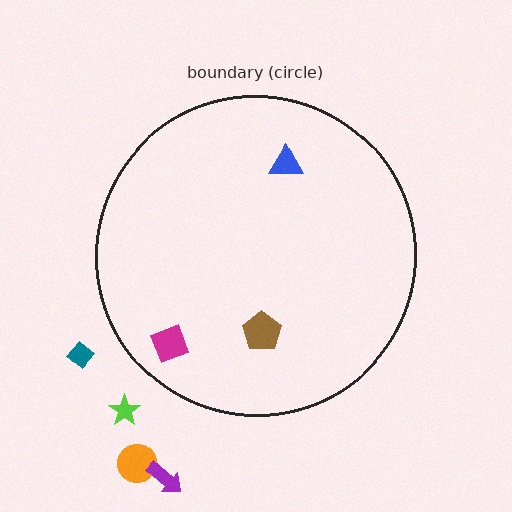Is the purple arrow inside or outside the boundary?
Outside.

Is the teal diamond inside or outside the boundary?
Outside.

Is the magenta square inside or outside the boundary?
Inside.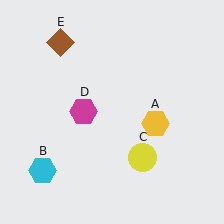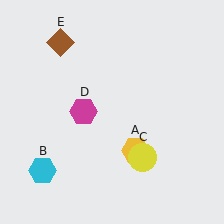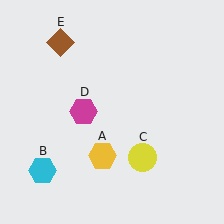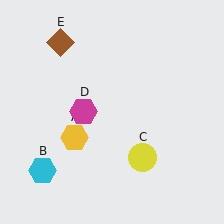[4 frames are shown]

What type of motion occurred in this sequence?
The yellow hexagon (object A) rotated clockwise around the center of the scene.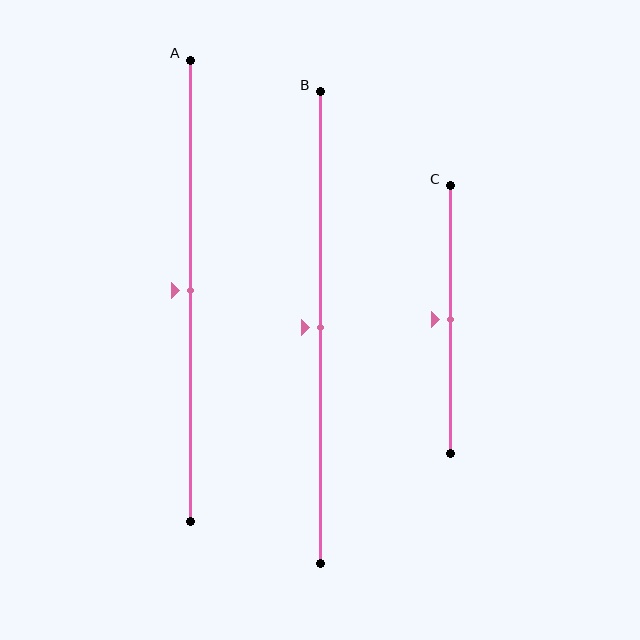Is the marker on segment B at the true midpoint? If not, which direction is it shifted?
Yes, the marker on segment B is at the true midpoint.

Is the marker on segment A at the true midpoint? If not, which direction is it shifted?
Yes, the marker on segment A is at the true midpoint.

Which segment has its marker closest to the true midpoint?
Segment A has its marker closest to the true midpoint.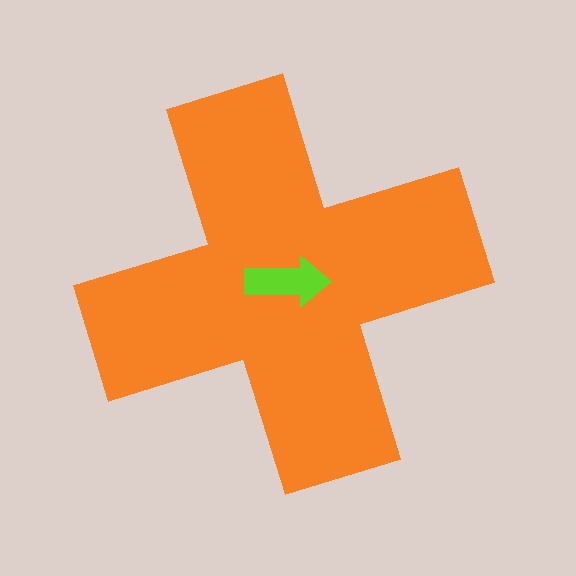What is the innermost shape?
The lime arrow.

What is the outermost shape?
The orange cross.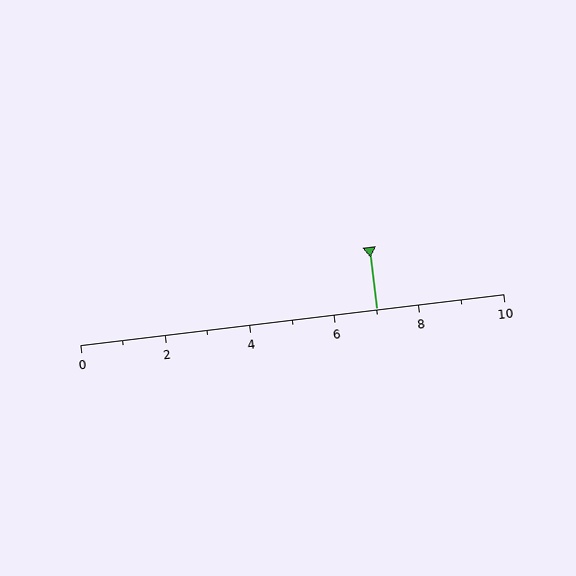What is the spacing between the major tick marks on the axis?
The major ticks are spaced 2 apart.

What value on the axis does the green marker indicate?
The marker indicates approximately 7.